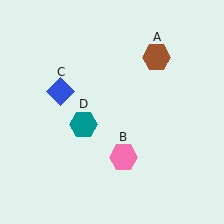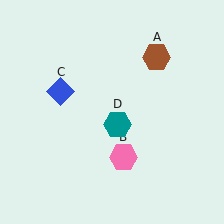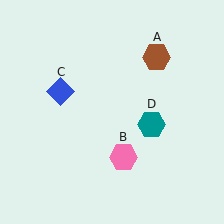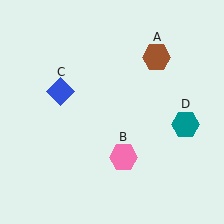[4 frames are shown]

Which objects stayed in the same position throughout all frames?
Brown hexagon (object A) and pink hexagon (object B) and blue diamond (object C) remained stationary.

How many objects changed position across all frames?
1 object changed position: teal hexagon (object D).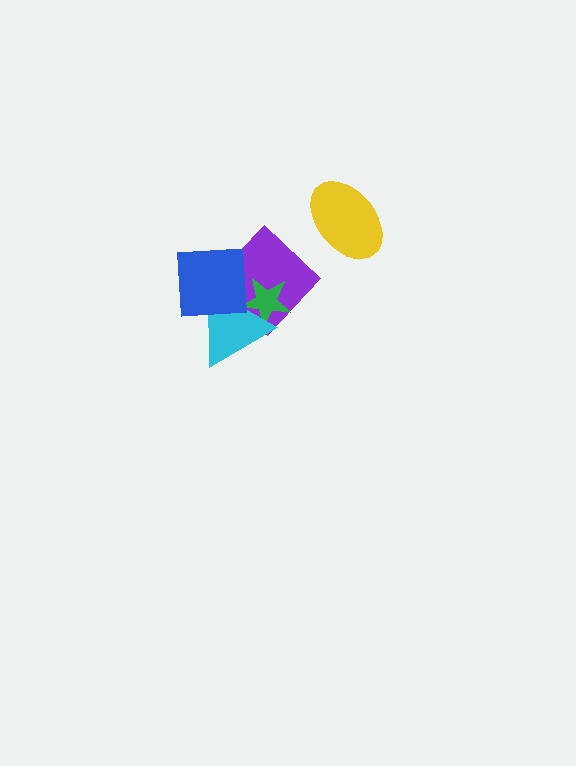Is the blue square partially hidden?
No, no other shape covers it.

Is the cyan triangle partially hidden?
Yes, it is partially covered by another shape.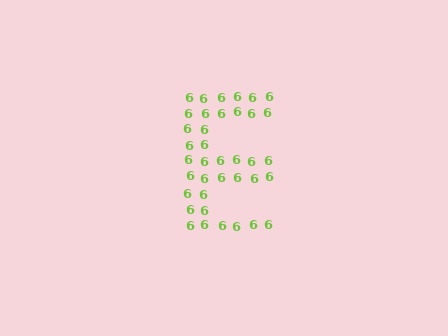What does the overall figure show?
The overall figure shows the letter E.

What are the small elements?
The small elements are digit 6's.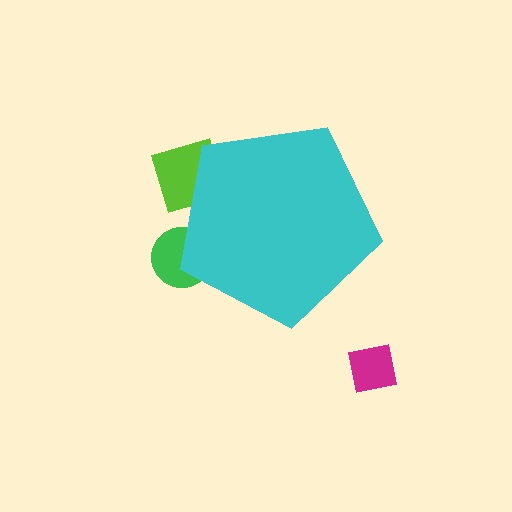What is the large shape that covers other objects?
A cyan pentagon.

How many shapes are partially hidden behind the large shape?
2 shapes are partially hidden.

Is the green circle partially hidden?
Yes, the green circle is partially hidden behind the cyan pentagon.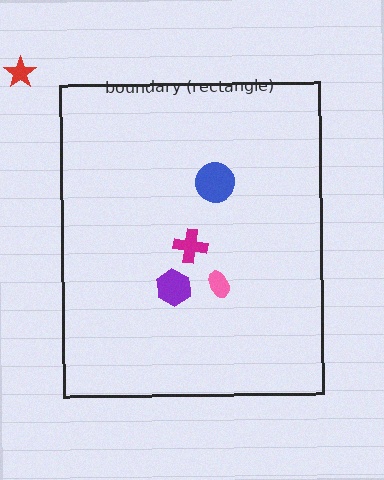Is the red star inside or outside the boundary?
Outside.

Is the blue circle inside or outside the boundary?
Inside.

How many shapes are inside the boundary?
4 inside, 1 outside.